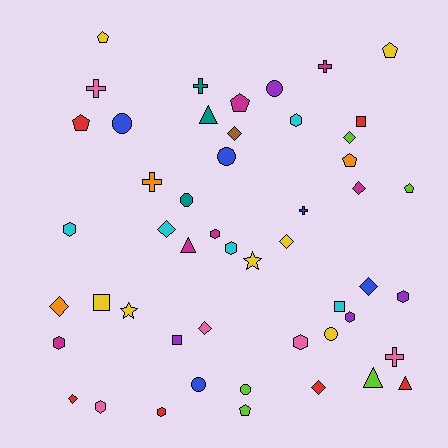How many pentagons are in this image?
There are 7 pentagons.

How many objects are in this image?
There are 50 objects.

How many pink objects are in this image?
There are 5 pink objects.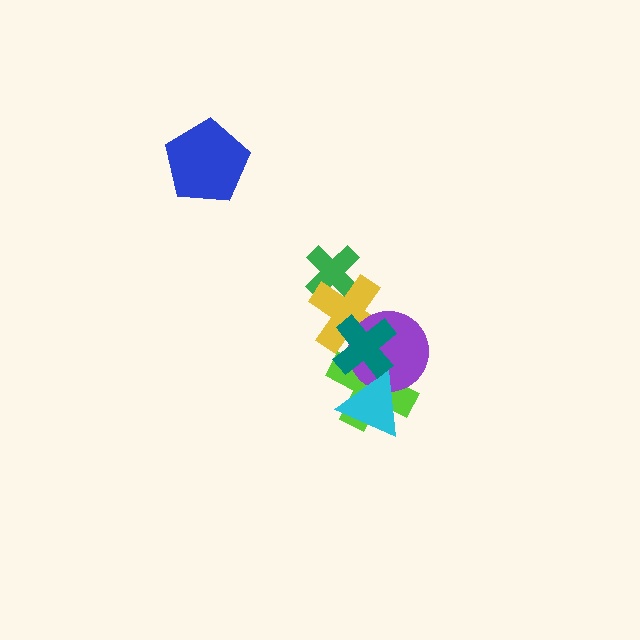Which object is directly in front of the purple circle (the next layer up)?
The cyan triangle is directly in front of the purple circle.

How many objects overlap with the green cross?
1 object overlaps with the green cross.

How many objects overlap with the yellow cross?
4 objects overlap with the yellow cross.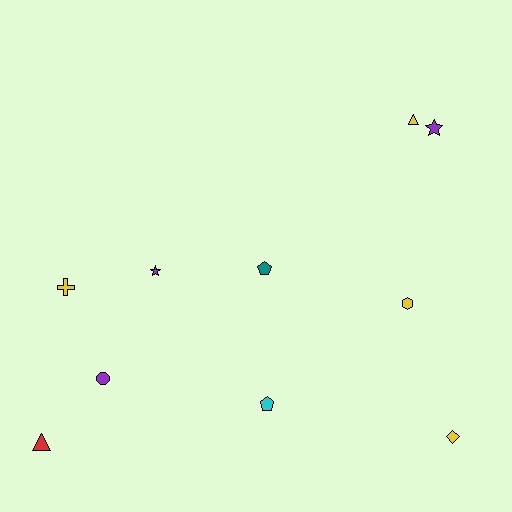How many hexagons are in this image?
There is 1 hexagon.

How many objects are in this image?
There are 10 objects.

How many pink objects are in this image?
There are no pink objects.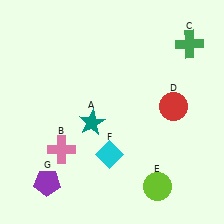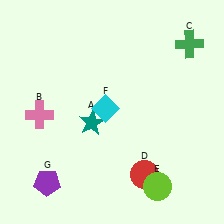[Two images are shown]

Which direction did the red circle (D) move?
The red circle (D) moved down.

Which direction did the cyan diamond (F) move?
The cyan diamond (F) moved up.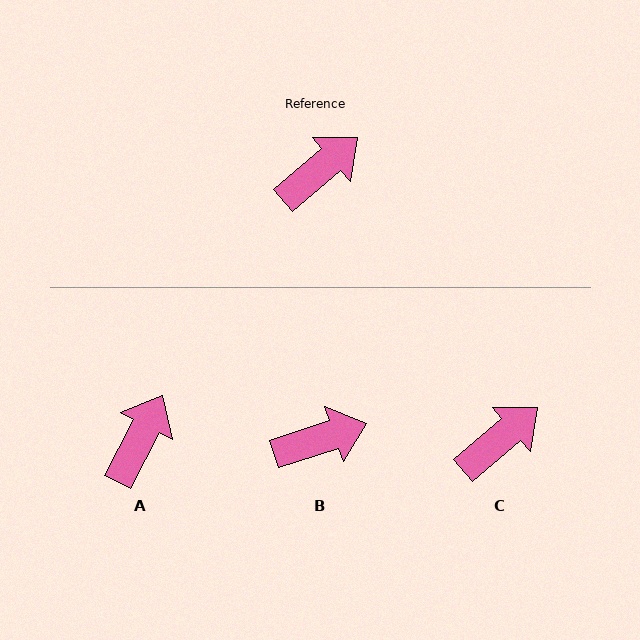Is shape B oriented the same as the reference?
No, it is off by about 22 degrees.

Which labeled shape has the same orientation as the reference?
C.